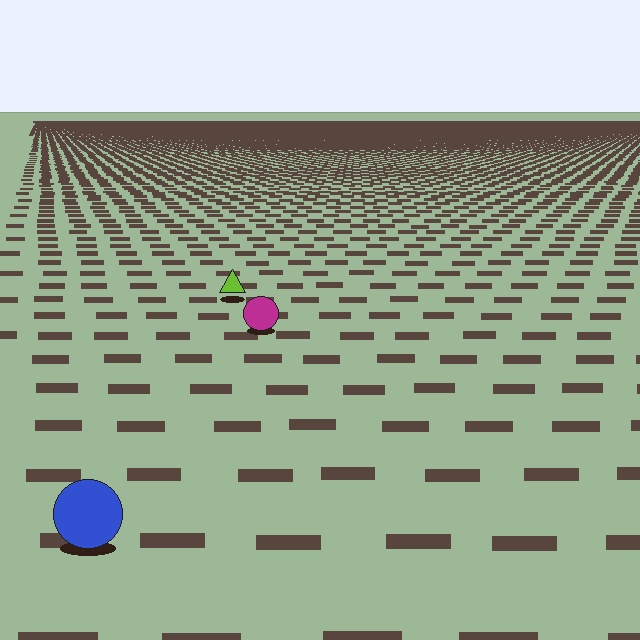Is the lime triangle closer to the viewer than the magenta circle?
No. The magenta circle is closer — you can tell from the texture gradient: the ground texture is coarser near it.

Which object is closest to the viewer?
The blue circle is closest. The texture marks near it are larger and more spread out.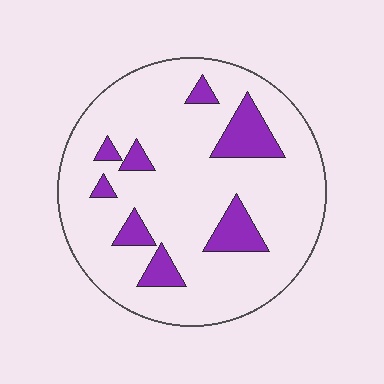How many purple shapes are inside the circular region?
8.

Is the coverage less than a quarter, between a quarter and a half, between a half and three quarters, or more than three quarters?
Less than a quarter.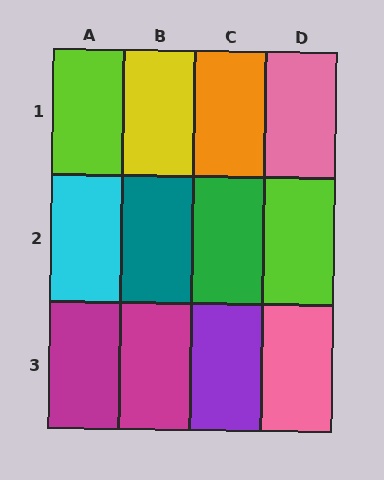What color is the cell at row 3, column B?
Magenta.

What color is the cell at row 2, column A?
Cyan.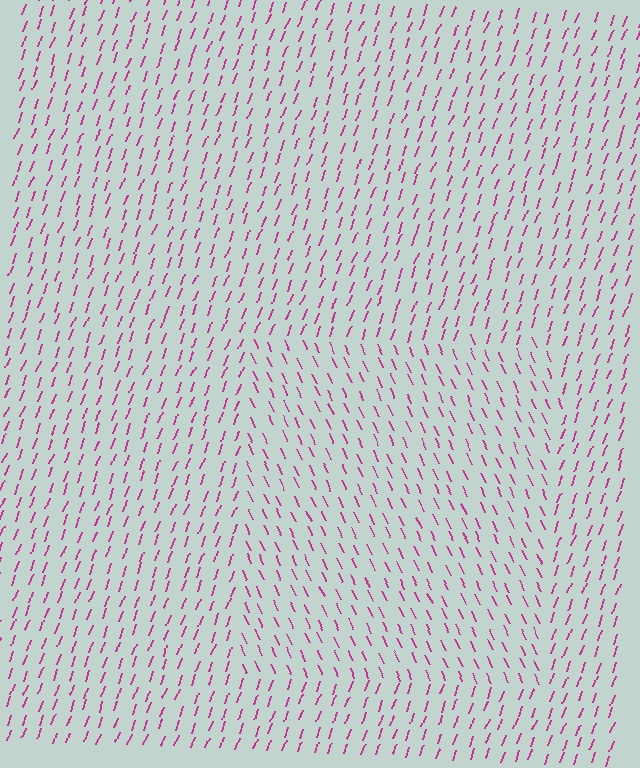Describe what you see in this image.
The image is filled with small magenta line segments. A rectangle region in the image has lines oriented differently from the surrounding lines, creating a visible texture boundary.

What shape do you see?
I see a rectangle.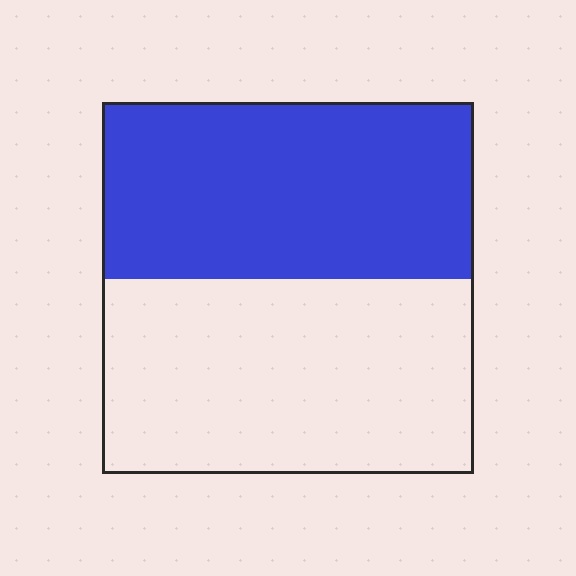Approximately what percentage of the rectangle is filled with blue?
Approximately 50%.